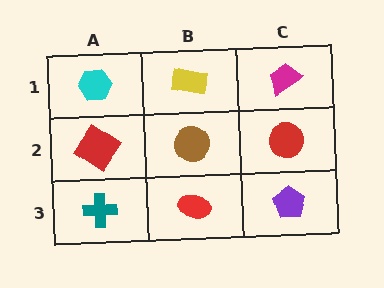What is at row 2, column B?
A brown circle.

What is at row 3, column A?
A teal cross.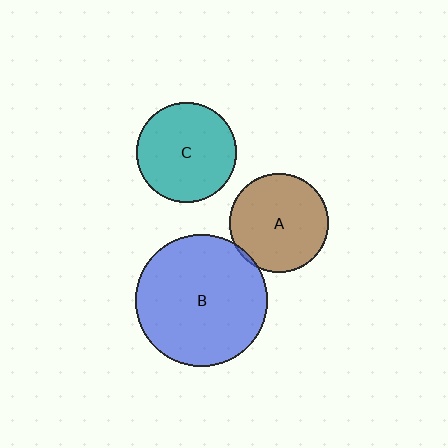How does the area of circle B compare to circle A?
Approximately 1.8 times.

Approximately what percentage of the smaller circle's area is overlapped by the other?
Approximately 5%.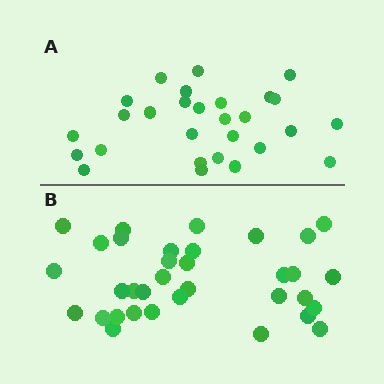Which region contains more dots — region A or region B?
Region B (the bottom region) has more dots.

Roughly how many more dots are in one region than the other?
Region B has about 6 more dots than region A.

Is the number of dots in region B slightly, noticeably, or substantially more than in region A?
Region B has only slightly more — the two regions are fairly close. The ratio is roughly 1.2 to 1.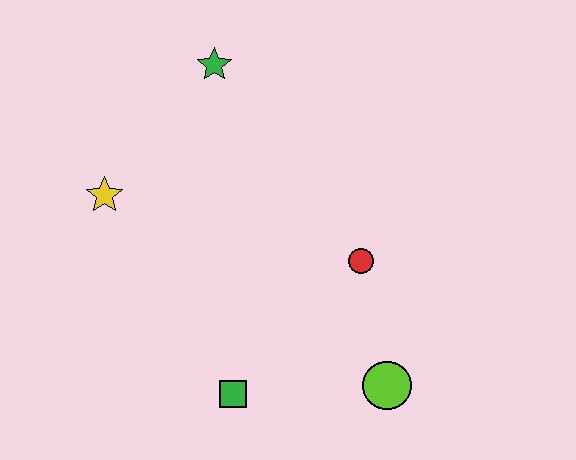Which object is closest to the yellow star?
The green star is closest to the yellow star.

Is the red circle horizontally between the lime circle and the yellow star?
Yes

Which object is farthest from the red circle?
The yellow star is farthest from the red circle.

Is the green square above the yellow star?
No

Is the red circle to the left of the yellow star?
No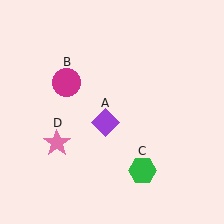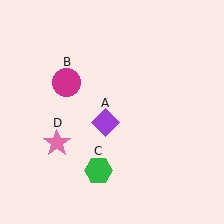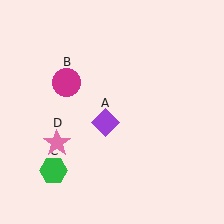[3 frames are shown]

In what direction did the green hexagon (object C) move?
The green hexagon (object C) moved left.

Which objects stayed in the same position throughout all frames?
Purple diamond (object A) and magenta circle (object B) and pink star (object D) remained stationary.